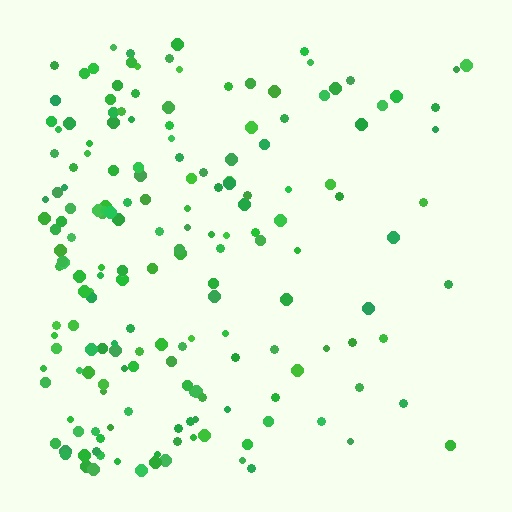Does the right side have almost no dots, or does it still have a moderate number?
Still a moderate number, just noticeably fewer than the left.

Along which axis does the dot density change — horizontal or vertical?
Horizontal.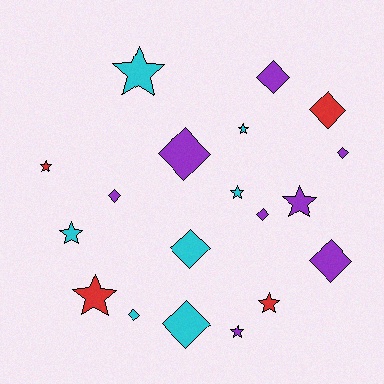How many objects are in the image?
There are 19 objects.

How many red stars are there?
There are 3 red stars.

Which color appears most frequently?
Purple, with 8 objects.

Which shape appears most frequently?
Diamond, with 10 objects.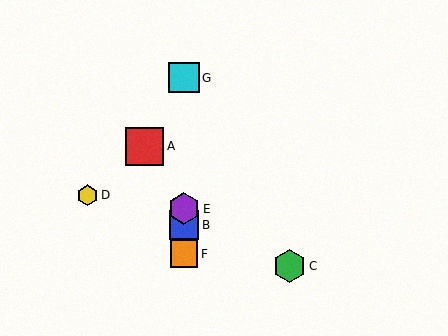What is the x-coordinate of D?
Object D is at x≈88.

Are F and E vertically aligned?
Yes, both are at x≈184.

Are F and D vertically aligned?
No, F is at x≈184 and D is at x≈88.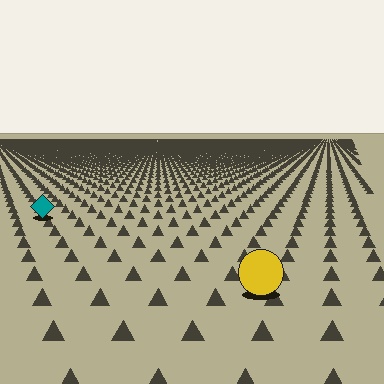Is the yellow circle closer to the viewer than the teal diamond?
Yes. The yellow circle is closer — you can tell from the texture gradient: the ground texture is coarser near it.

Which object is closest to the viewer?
The yellow circle is closest. The texture marks near it are larger and more spread out.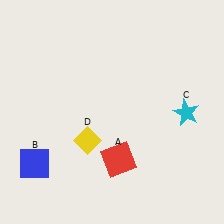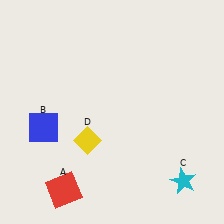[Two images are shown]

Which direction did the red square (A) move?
The red square (A) moved left.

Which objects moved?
The objects that moved are: the red square (A), the blue square (B), the cyan star (C).